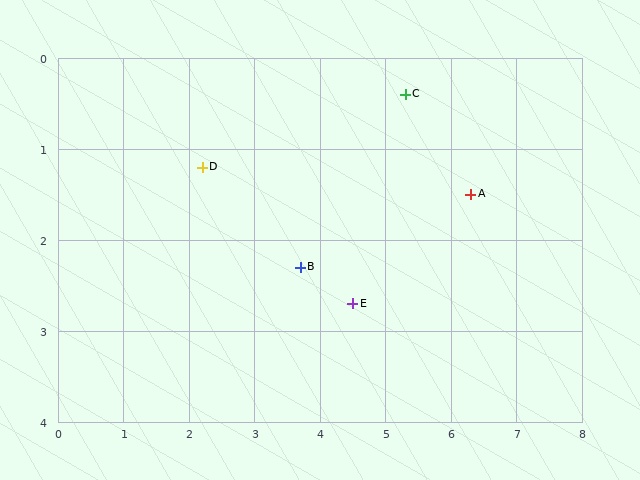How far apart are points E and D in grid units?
Points E and D are about 2.7 grid units apart.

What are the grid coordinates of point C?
Point C is at approximately (5.3, 0.4).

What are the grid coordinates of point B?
Point B is at approximately (3.7, 2.3).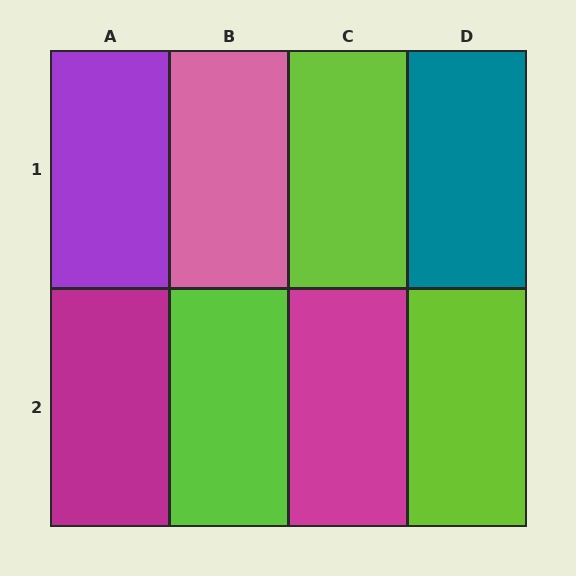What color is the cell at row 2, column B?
Lime.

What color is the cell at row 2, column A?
Magenta.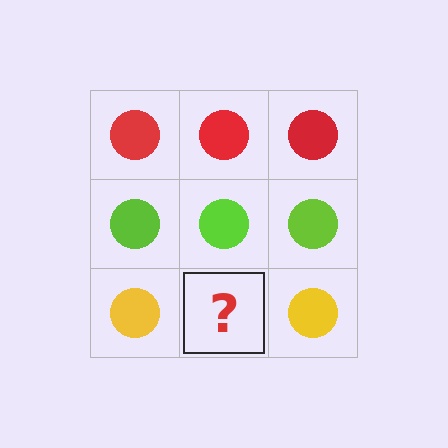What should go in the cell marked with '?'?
The missing cell should contain a yellow circle.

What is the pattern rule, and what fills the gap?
The rule is that each row has a consistent color. The gap should be filled with a yellow circle.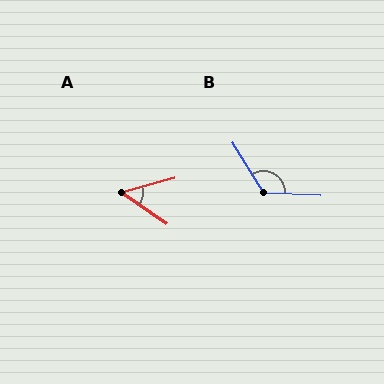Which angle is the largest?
B, at approximately 124 degrees.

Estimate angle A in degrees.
Approximately 50 degrees.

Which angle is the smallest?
A, at approximately 50 degrees.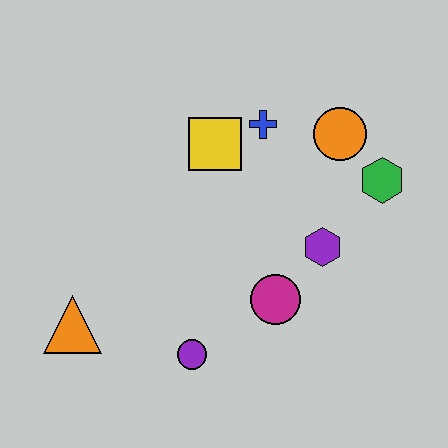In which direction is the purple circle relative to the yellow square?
The purple circle is below the yellow square.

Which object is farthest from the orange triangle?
The green hexagon is farthest from the orange triangle.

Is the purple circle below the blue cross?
Yes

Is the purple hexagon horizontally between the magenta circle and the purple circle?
No